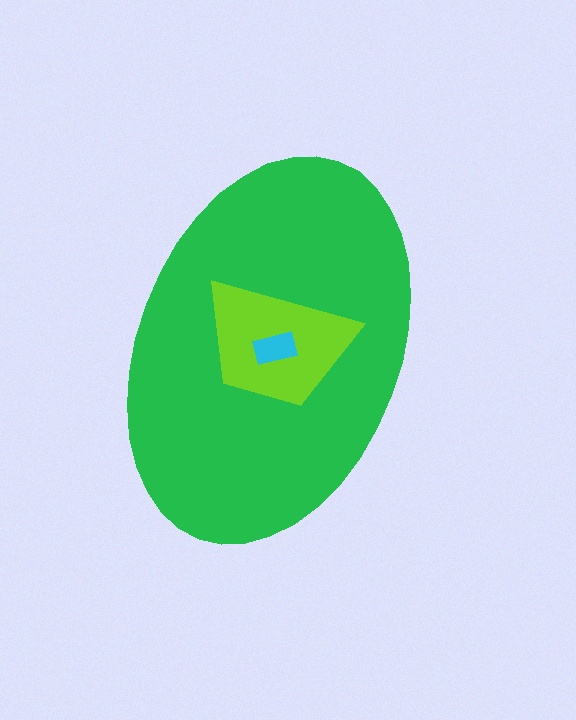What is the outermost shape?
The green ellipse.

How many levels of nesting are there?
3.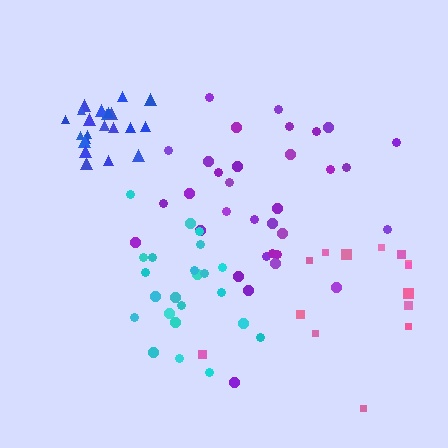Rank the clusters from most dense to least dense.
blue, cyan, purple, pink.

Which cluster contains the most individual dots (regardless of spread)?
Purple (33).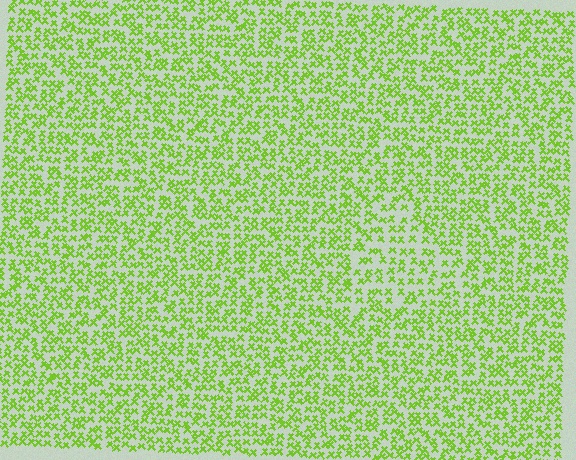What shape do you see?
I see a triangle.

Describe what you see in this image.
The image contains small lime elements arranged at two different densities. A triangle-shaped region is visible where the elements are less densely packed than the surrounding area.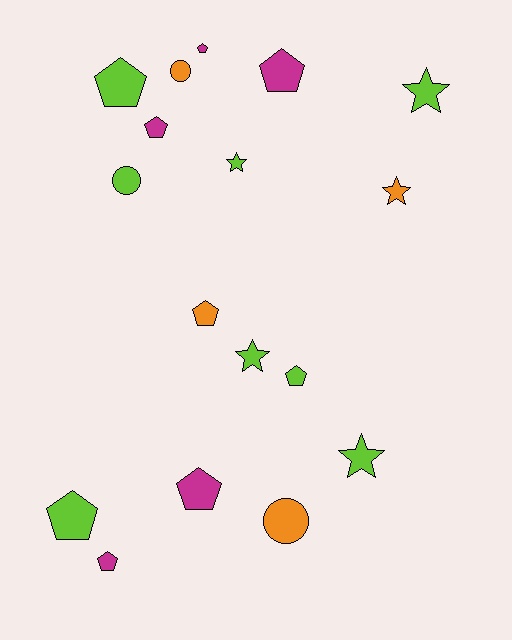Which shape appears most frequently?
Pentagon, with 9 objects.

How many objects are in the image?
There are 17 objects.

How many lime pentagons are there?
There are 3 lime pentagons.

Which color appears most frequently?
Lime, with 8 objects.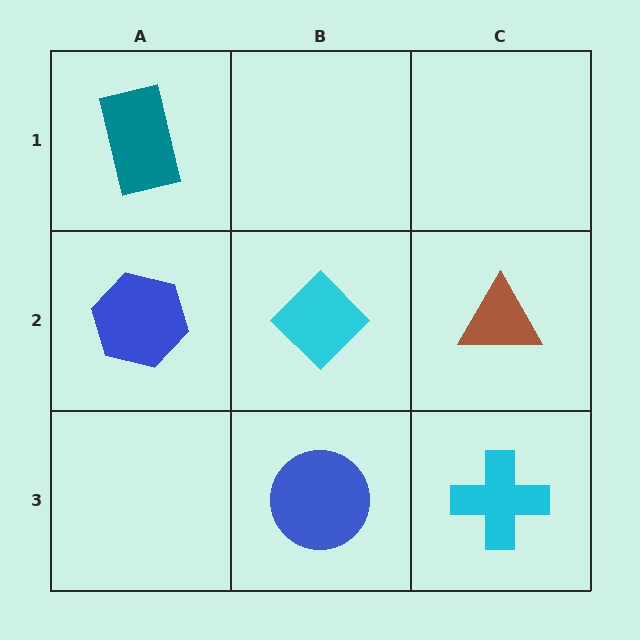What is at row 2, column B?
A cyan diamond.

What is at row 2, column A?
A blue hexagon.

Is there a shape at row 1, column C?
No, that cell is empty.